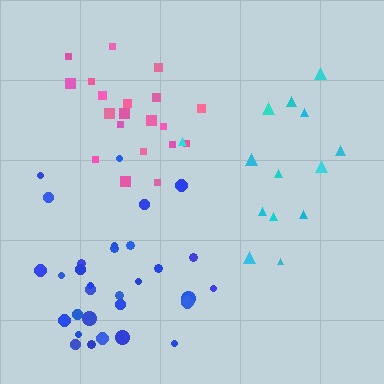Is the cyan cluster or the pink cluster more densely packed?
Pink.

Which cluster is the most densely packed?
Blue.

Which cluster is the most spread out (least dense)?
Cyan.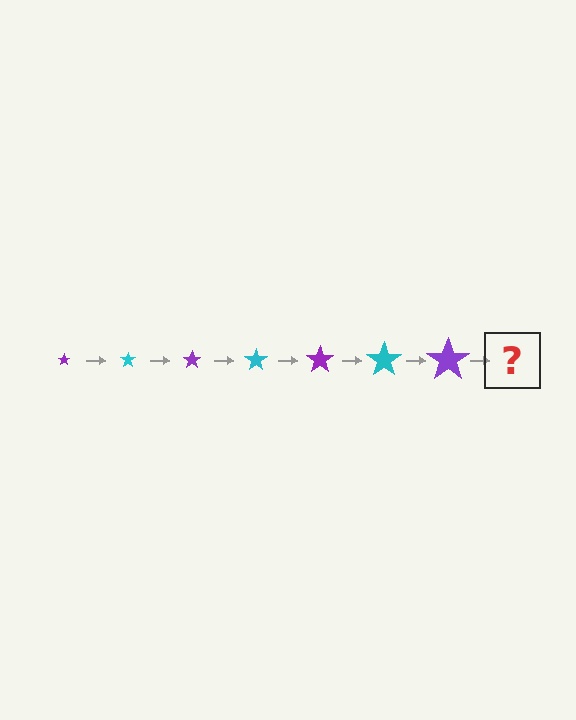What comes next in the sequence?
The next element should be a cyan star, larger than the previous one.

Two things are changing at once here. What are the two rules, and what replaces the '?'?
The two rules are that the star grows larger each step and the color cycles through purple and cyan. The '?' should be a cyan star, larger than the previous one.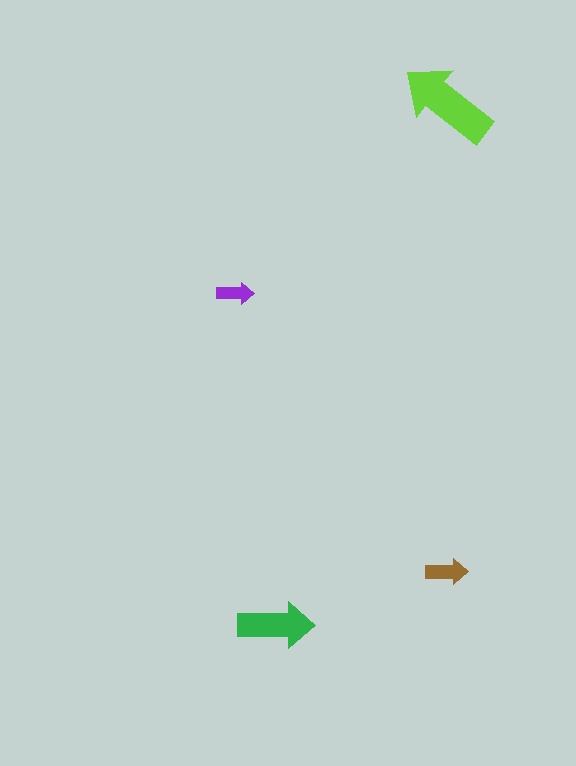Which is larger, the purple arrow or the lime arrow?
The lime one.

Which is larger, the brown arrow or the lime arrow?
The lime one.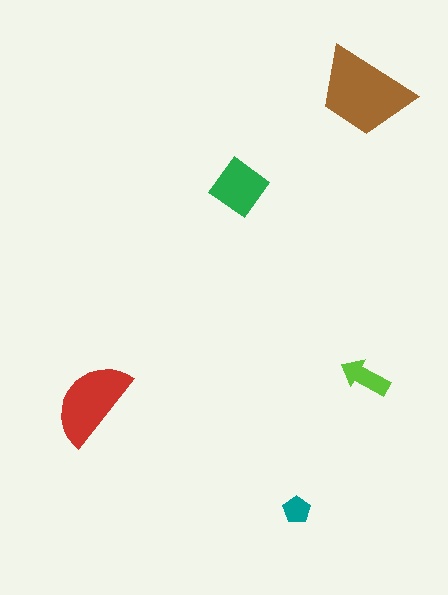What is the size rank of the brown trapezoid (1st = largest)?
1st.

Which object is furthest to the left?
The red semicircle is leftmost.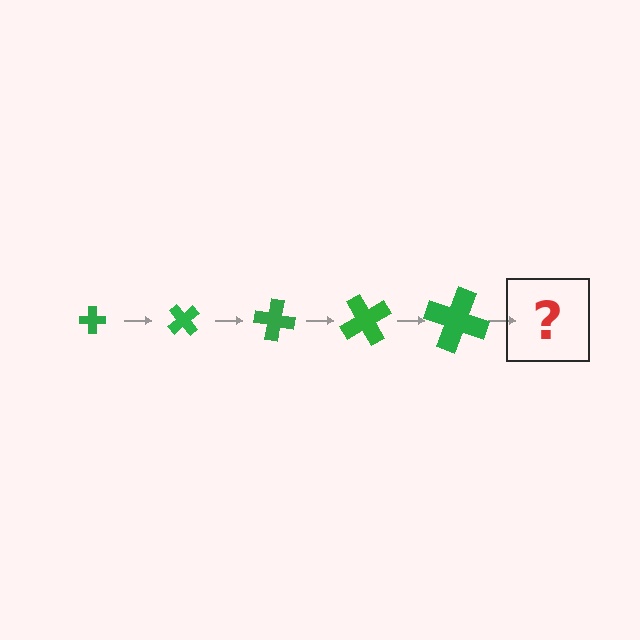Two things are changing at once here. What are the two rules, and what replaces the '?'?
The two rules are that the cross grows larger each step and it rotates 50 degrees each step. The '?' should be a cross, larger than the previous one and rotated 250 degrees from the start.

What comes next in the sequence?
The next element should be a cross, larger than the previous one and rotated 250 degrees from the start.